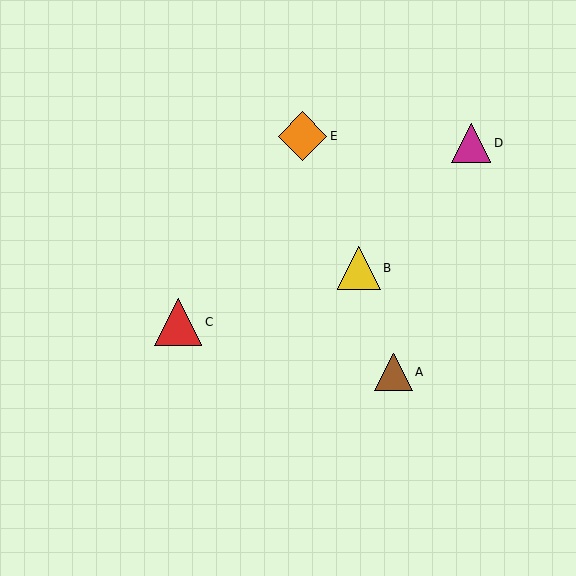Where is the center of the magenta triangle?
The center of the magenta triangle is at (471, 143).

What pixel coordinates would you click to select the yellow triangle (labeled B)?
Click at (359, 268) to select the yellow triangle B.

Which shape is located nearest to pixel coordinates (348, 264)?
The yellow triangle (labeled B) at (359, 268) is nearest to that location.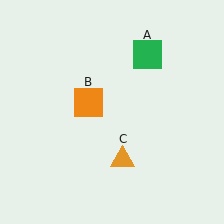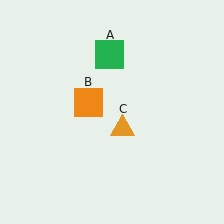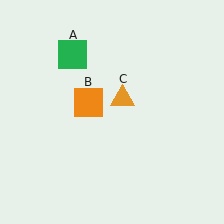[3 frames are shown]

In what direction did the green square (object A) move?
The green square (object A) moved left.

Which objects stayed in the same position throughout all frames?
Orange square (object B) remained stationary.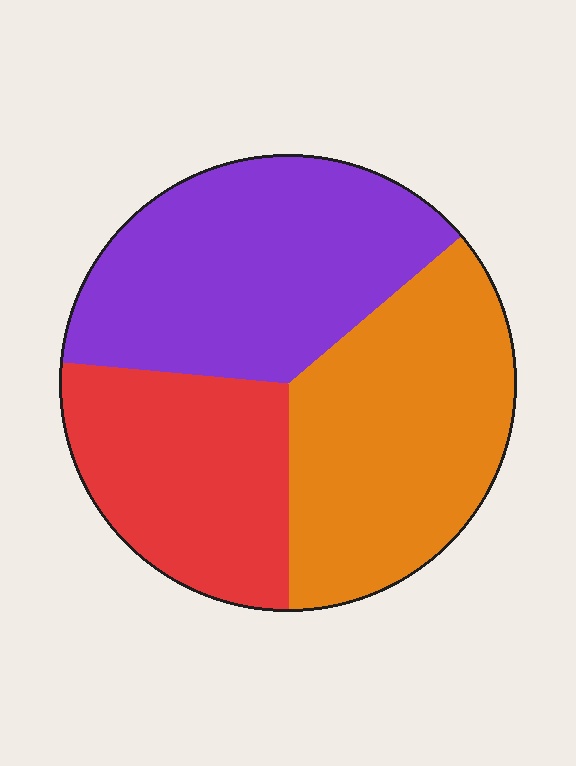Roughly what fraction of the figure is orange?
Orange covers around 35% of the figure.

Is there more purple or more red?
Purple.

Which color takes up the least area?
Red, at roughly 25%.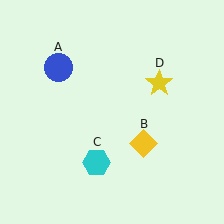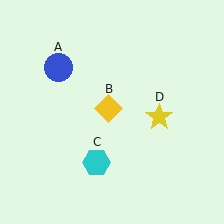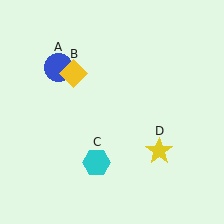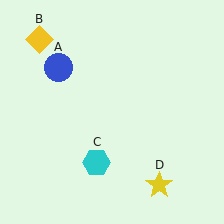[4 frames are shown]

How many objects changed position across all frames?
2 objects changed position: yellow diamond (object B), yellow star (object D).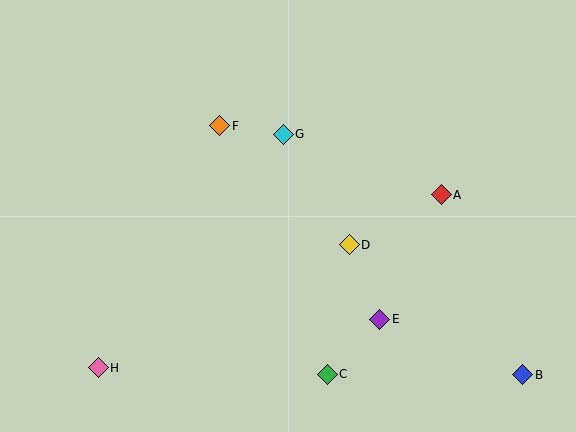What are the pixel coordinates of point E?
Point E is at (380, 319).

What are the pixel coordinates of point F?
Point F is at (220, 126).